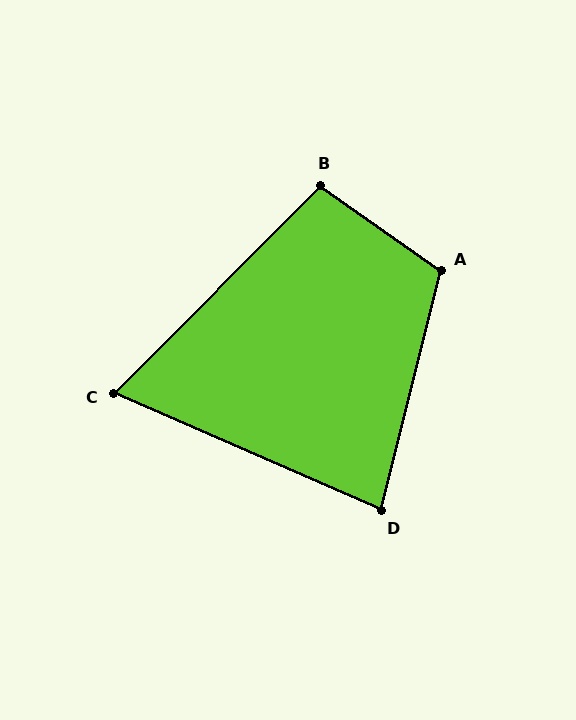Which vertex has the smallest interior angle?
C, at approximately 69 degrees.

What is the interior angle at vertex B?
Approximately 100 degrees (obtuse).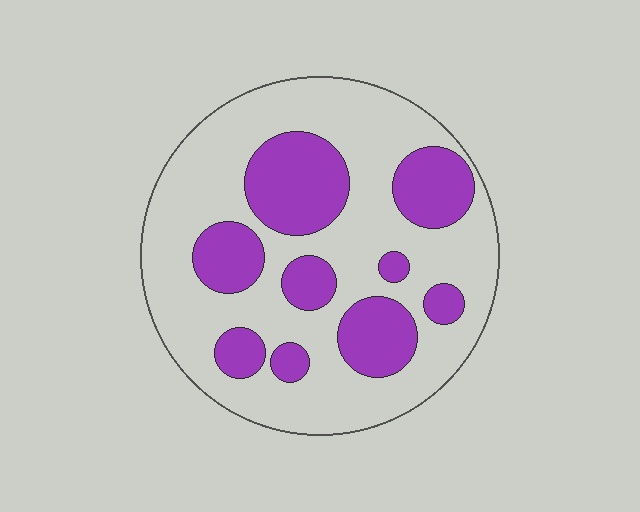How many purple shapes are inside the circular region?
9.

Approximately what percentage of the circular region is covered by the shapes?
Approximately 30%.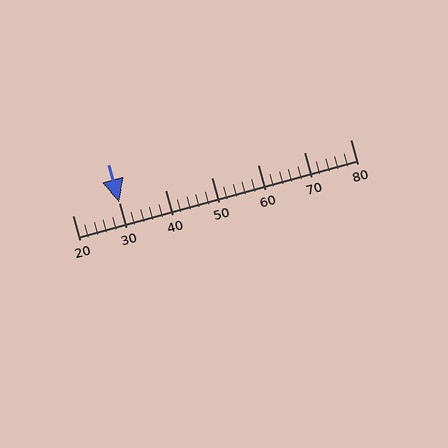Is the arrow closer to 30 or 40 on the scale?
The arrow is closer to 30.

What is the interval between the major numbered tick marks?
The major tick marks are spaced 10 units apart.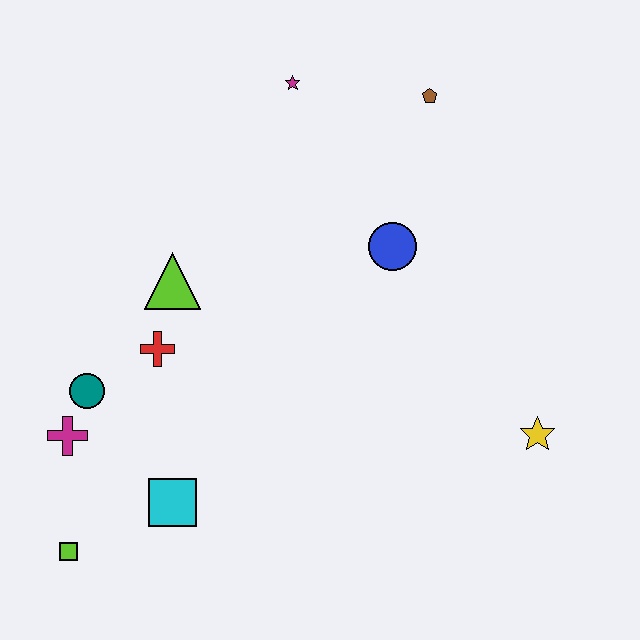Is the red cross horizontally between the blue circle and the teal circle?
Yes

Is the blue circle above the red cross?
Yes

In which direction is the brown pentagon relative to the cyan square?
The brown pentagon is above the cyan square.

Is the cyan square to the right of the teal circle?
Yes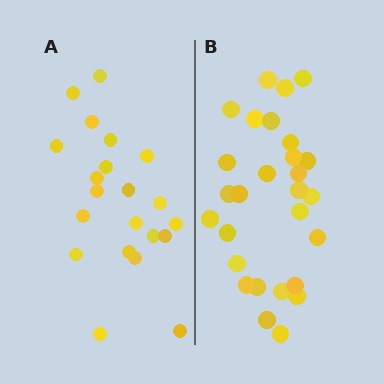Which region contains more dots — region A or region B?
Region B (the right region) has more dots.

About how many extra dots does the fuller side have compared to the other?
Region B has roughly 8 or so more dots than region A.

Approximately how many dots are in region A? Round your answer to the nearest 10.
About 20 dots. (The exact count is 21, which rounds to 20.)